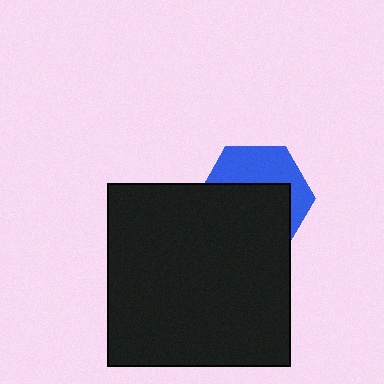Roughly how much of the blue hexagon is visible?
A small part of it is visible (roughly 42%).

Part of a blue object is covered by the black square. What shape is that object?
It is a hexagon.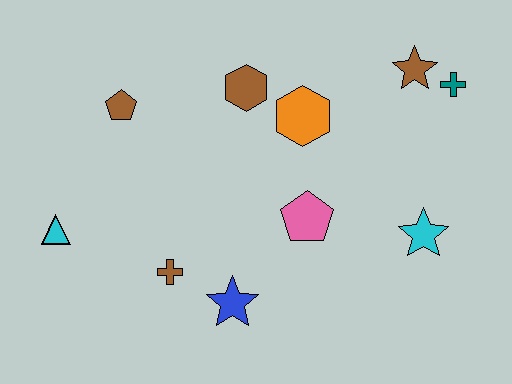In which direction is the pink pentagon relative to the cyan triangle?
The pink pentagon is to the right of the cyan triangle.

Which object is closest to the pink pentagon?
The orange hexagon is closest to the pink pentagon.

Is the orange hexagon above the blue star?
Yes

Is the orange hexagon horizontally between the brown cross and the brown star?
Yes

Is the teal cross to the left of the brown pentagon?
No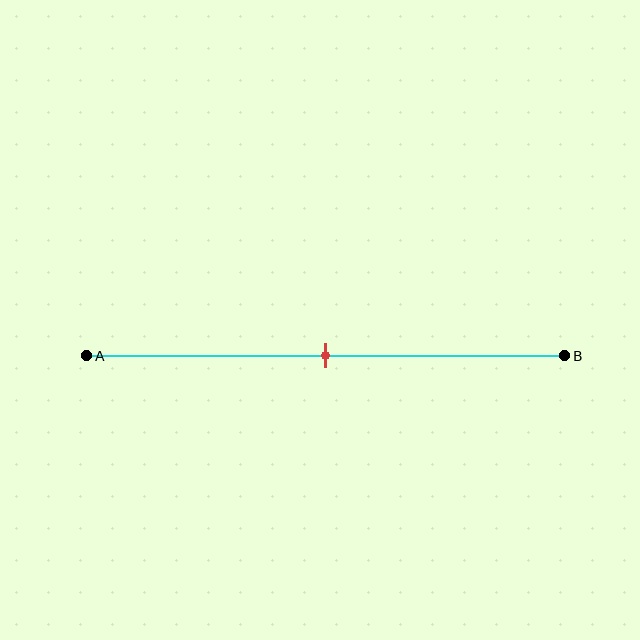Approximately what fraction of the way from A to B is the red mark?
The red mark is approximately 50% of the way from A to B.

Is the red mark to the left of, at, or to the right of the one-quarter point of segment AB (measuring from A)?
The red mark is to the right of the one-quarter point of segment AB.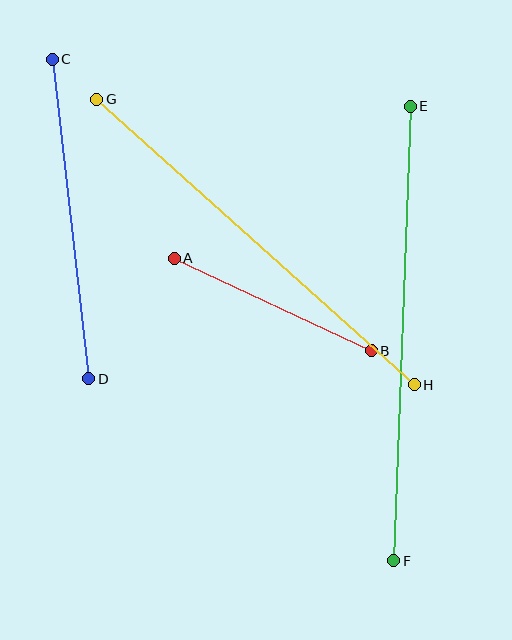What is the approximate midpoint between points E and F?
The midpoint is at approximately (402, 334) pixels.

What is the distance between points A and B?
The distance is approximately 218 pixels.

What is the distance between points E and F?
The distance is approximately 455 pixels.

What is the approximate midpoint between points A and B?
The midpoint is at approximately (273, 305) pixels.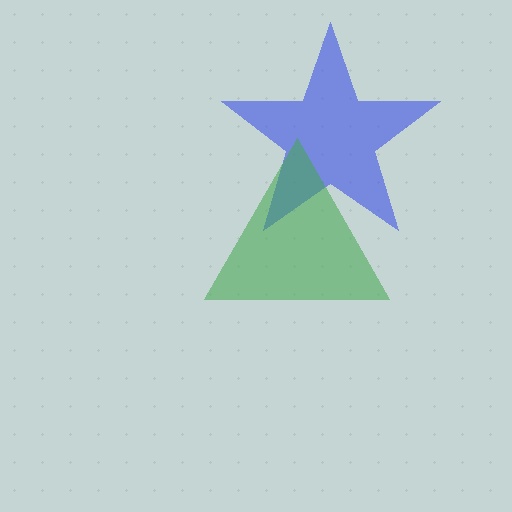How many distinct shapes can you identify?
There are 2 distinct shapes: a blue star, a green triangle.